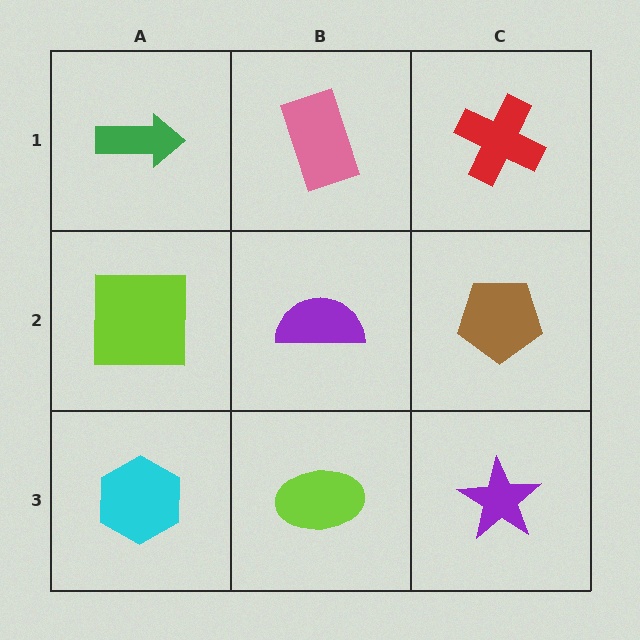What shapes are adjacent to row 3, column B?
A purple semicircle (row 2, column B), a cyan hexagon (row 3, column A), a purple star (row 3, column C).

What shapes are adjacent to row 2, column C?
A red cross (row 1, column C), a purple star (row 3, column C), a purple semicircle (row 2, column B).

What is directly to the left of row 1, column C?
A pink rectangle.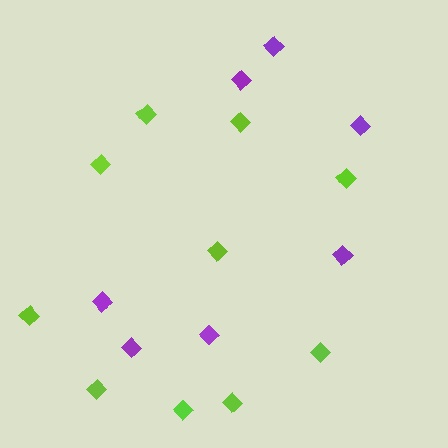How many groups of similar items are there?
There are 2 groups: one group of purple diamonds (7) and one group of lime diamonds (10).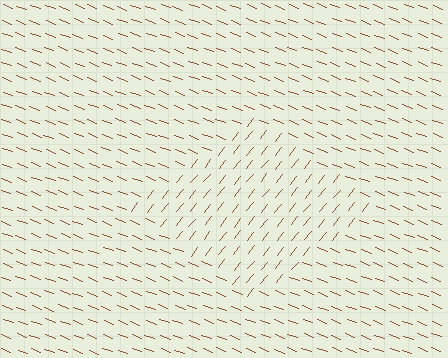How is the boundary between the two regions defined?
The boundary is defined purely by a change in line orientation (approximately 72 degrees difference). All lines are the same color and thickness.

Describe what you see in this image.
The image is filled with small brown line segments. A diamond region in the image has lines oriented differently from the surrounding lines, creating a visible texture boundary.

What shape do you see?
I see a diamond.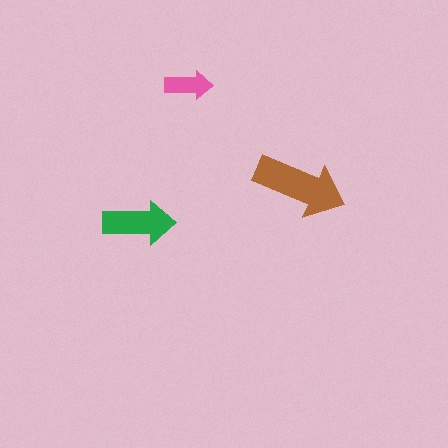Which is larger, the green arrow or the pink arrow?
The green one.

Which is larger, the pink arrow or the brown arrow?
The brown one.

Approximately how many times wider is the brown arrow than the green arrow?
About 1.5 times wider.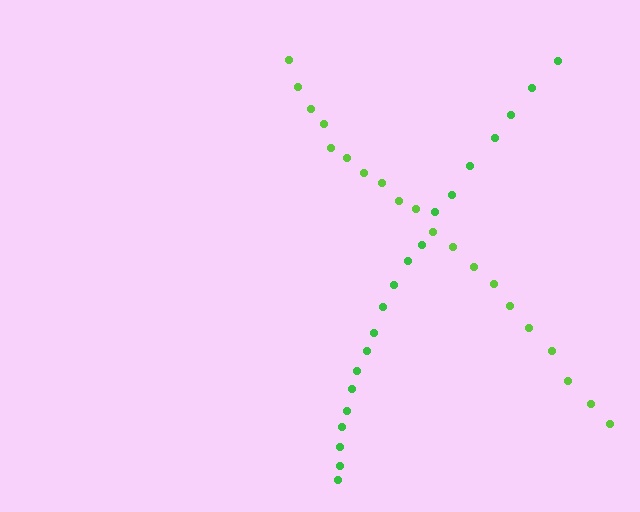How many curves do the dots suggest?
There are 2 distinct paths.